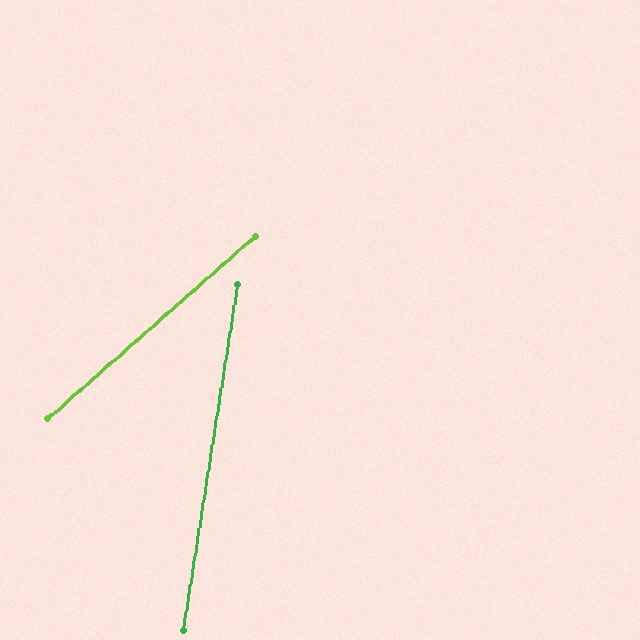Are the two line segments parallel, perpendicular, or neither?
Neither parallel nor perpendicular — they differ by about 40°.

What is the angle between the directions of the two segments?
Approximately 40 degrees.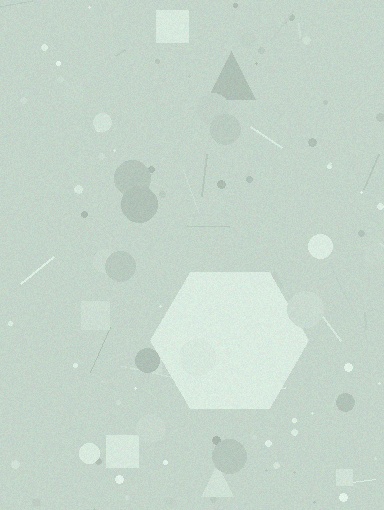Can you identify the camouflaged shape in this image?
The camouflaged shape is a hexagon.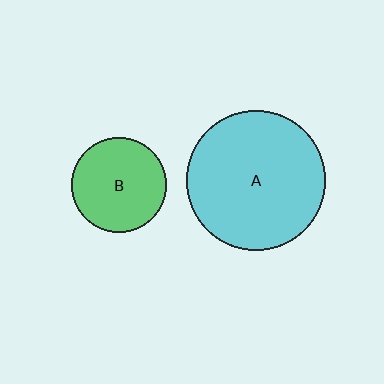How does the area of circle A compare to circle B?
Approximately 2.1 times.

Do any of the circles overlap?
No, none of the circles overlap.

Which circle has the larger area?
Circle A (cyan).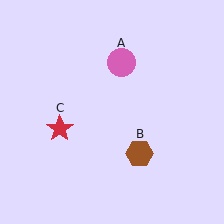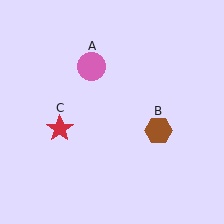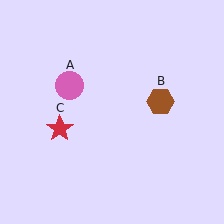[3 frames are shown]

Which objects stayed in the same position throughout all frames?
Red star (object C) remained stationary.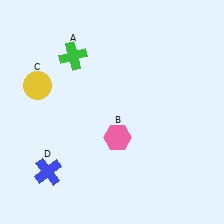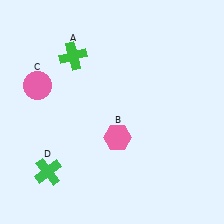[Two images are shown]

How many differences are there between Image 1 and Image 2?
There are 2 differences between the two images.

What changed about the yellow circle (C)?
In Image 1, C is yellow. In Image 2, it changed to pink.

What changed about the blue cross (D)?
In Image 1, D is blue. In Image 2, it changed to green.